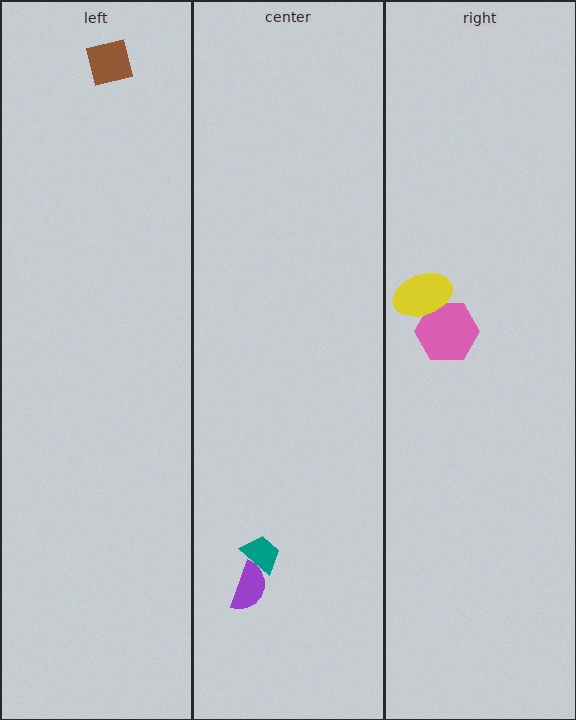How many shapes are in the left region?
1.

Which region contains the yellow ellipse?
The right region.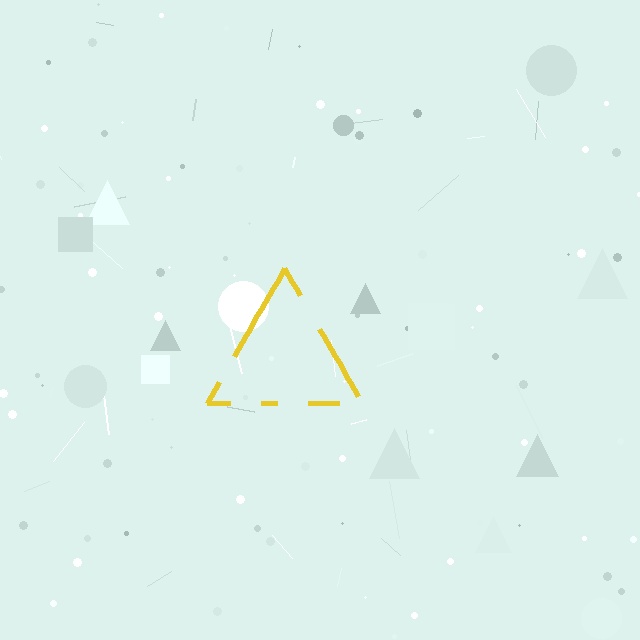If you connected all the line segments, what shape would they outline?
They would outline a triangle.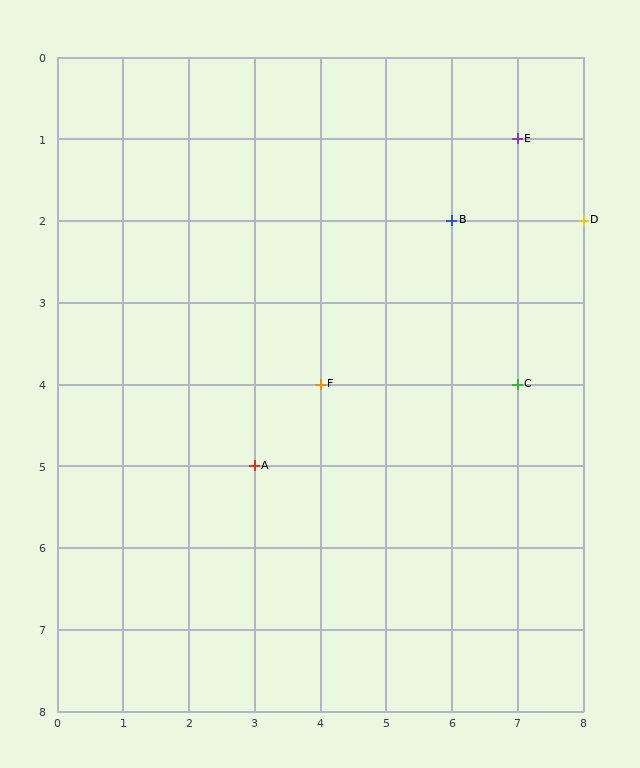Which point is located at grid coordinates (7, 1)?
Point E is at (7, 1).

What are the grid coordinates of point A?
Point A is at grid coordinates (3, 5).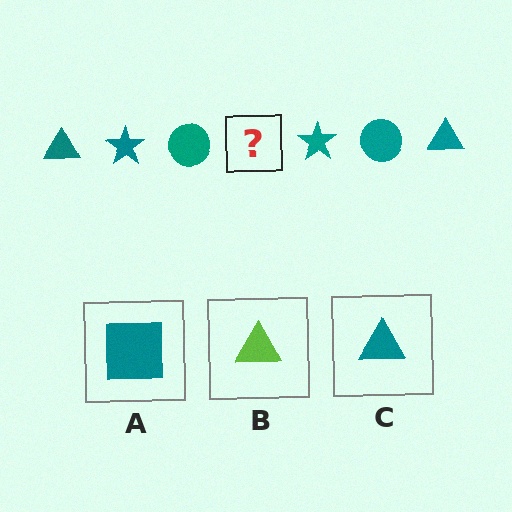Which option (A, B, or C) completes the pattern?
C.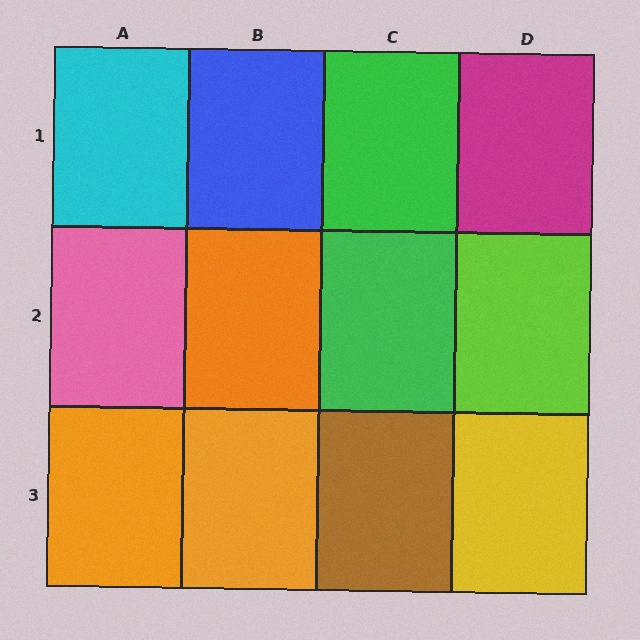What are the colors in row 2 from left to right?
Pink, orange, green, lime.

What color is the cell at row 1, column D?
Magenta.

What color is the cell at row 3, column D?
Yellow.